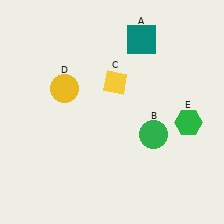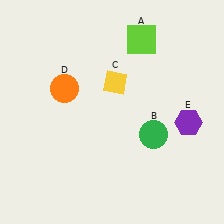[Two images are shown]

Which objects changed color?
A changed from teal to lime. D changed from yellow to orange. E changed from green to purple.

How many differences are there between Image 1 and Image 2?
There are 3 differences between the two images.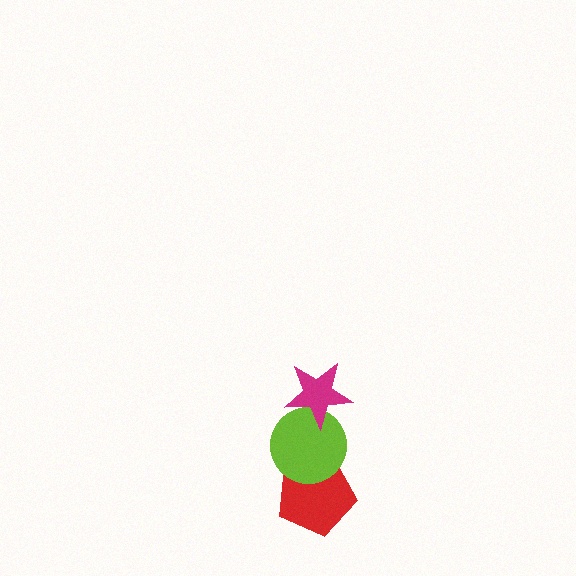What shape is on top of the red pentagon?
The lime circle is on top of the red pentagon.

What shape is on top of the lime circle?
The magenta star is on top of the lime circle.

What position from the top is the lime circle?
The lime circle is 2nd from the top.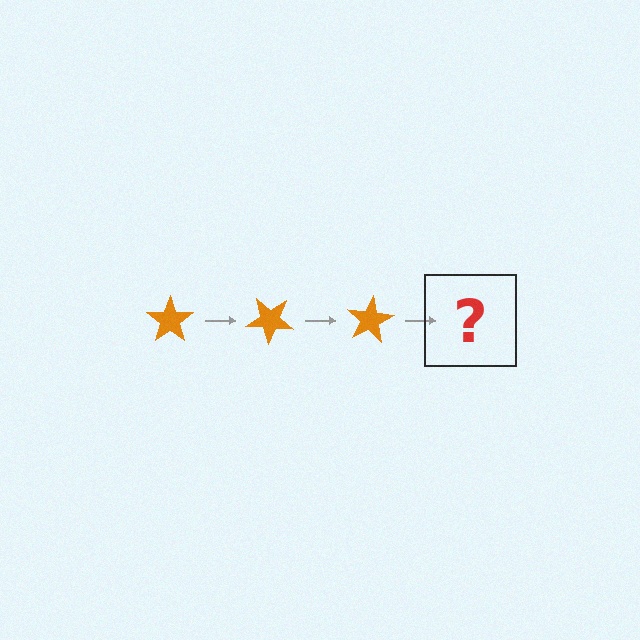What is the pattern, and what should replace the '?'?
The pattern is that the star rotates 40 degrees each step. The '?' should be an orange star rotated 120 degrees.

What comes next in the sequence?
The next element should be an orange star rotated 120 degrees.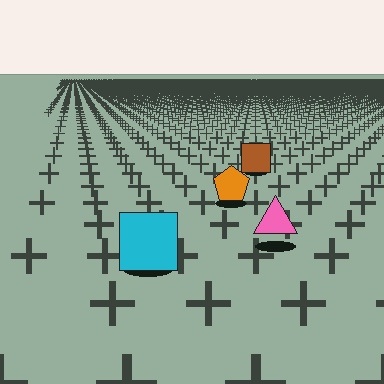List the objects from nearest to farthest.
From nearest to farthest: the cyan square, the pink triangle, the orange pentagon, the brown square.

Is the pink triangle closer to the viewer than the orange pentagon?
Yes. The pink triangle is closer — you can tell from the texture gradient: the ground texture is coarser near it.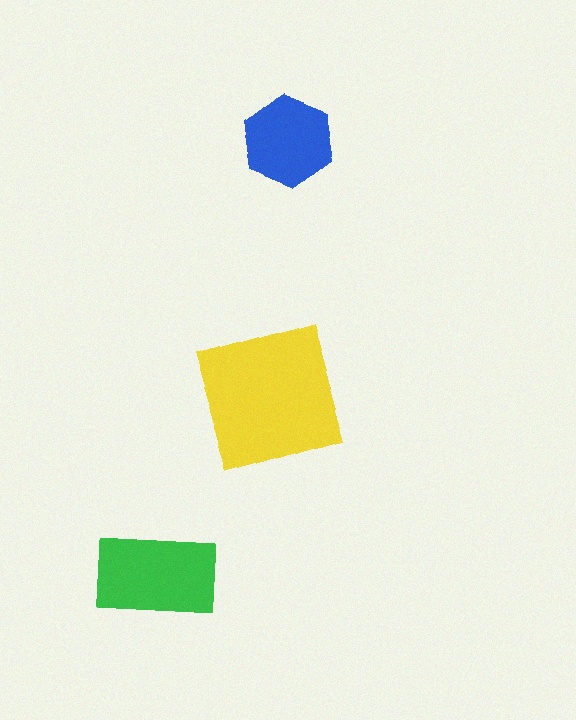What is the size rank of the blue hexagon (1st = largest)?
3rd.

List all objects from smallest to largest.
The blue hexagon, the green rectangle, the yellow square.